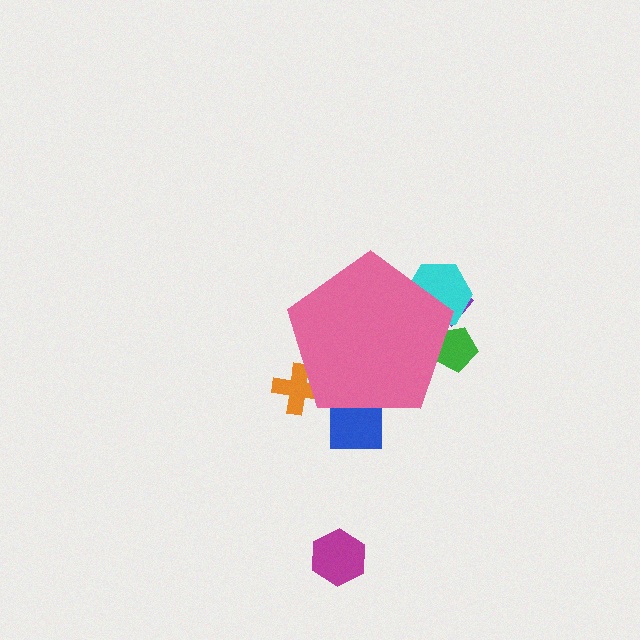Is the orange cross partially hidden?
Yes, the orange cross is partially hidden behind the pink pentagon.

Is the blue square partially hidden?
Yes, the blue square is partially hidden behind the pink pentagon.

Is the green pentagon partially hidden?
Yes, the green pentagon is partially hidden behind the pink pentagon.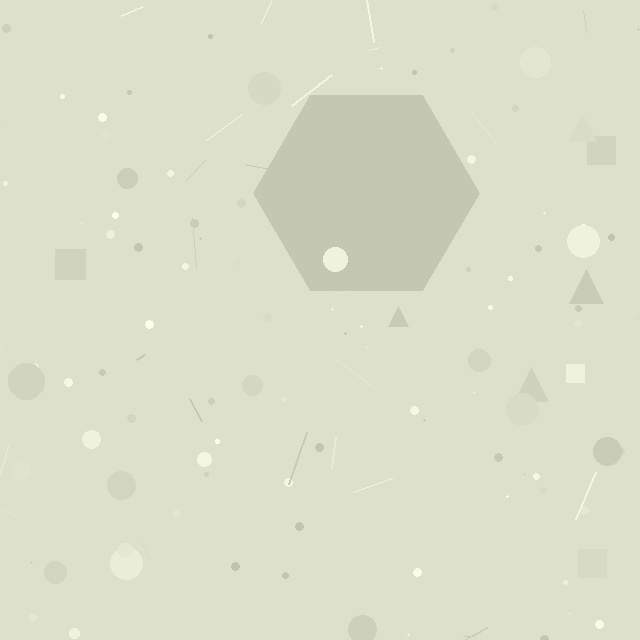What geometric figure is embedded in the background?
A hexagon is embedded in the background.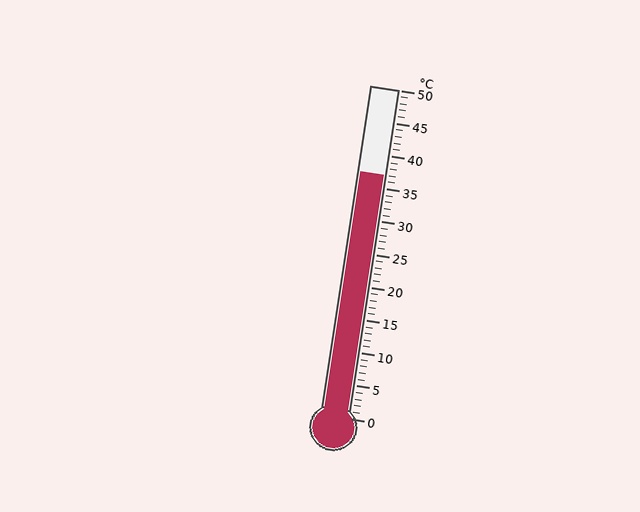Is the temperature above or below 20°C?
The temperature is above 20°C.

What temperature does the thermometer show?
The thermometer shows approximately 37°C.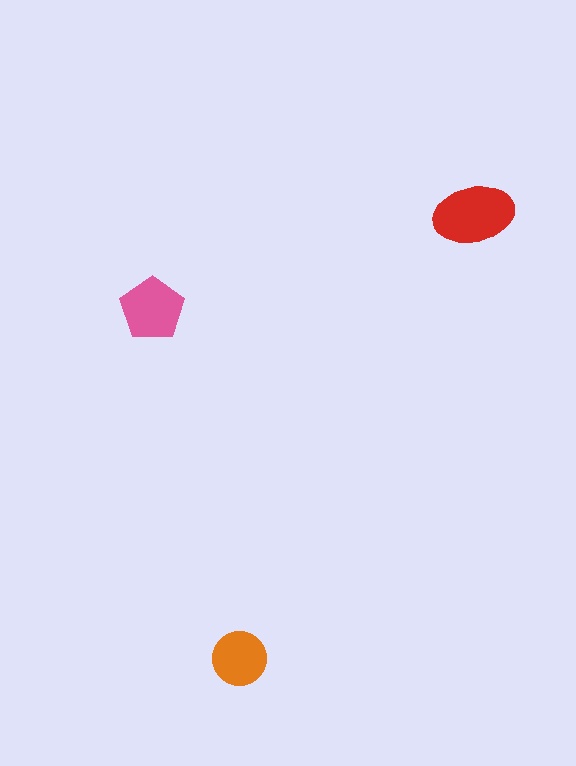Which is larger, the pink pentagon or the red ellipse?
The red ellipse.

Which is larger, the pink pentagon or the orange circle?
The pink pentagon.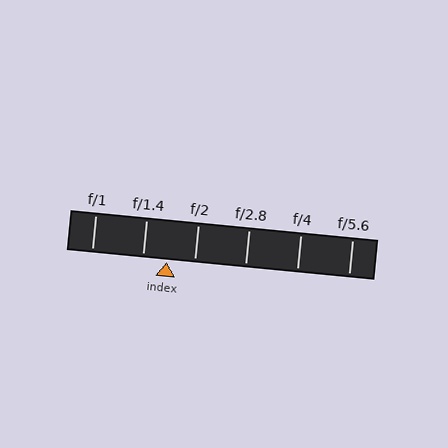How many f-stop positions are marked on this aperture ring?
There are 6 f-stop positions marked.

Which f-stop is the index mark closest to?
The index mark is closest to f/1.4.